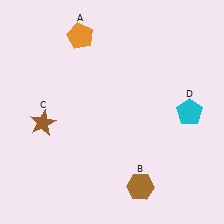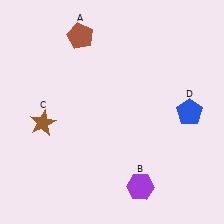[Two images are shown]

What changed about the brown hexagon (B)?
In Image 1, B is brown. In Image 2, it changed to purple.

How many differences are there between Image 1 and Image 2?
There are 3 differences between the two images.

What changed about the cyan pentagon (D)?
In Image 1, D is cyan. In Image 2, it changed to blue.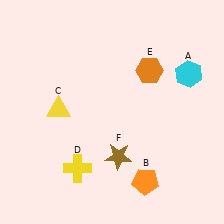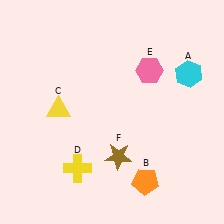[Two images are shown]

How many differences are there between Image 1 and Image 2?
There is 1 difference between the two images.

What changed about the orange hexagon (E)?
In Image 1, E is orange. In Image 2, it changed to pink.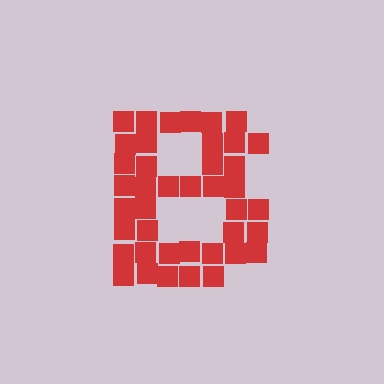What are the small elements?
The small elements are squares.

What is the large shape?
The large shape is the letter B.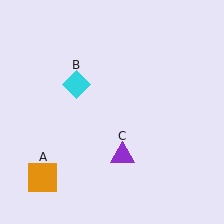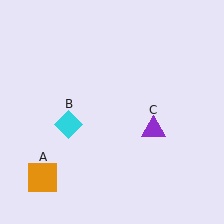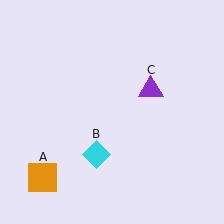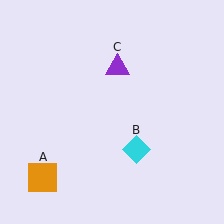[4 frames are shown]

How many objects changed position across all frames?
2 objects changed position: cyan diamond (object B), purple triangle (object C).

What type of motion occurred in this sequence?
The cyan diamond (object B), purple triangle (object C) rotated counterclockwise around the center of the scene.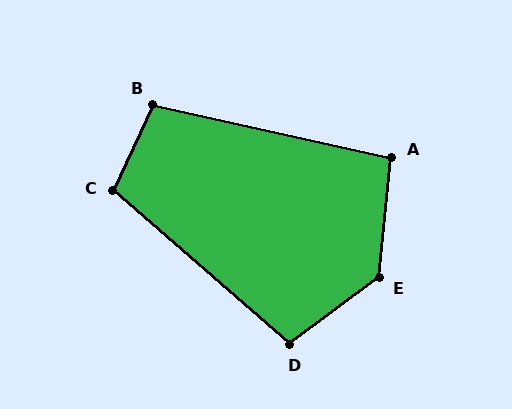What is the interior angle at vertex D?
Approximately 103 degrees (obtuse).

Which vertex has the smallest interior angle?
A, at approximately 97 degrees.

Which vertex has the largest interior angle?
E, at approximately 132 degrees.